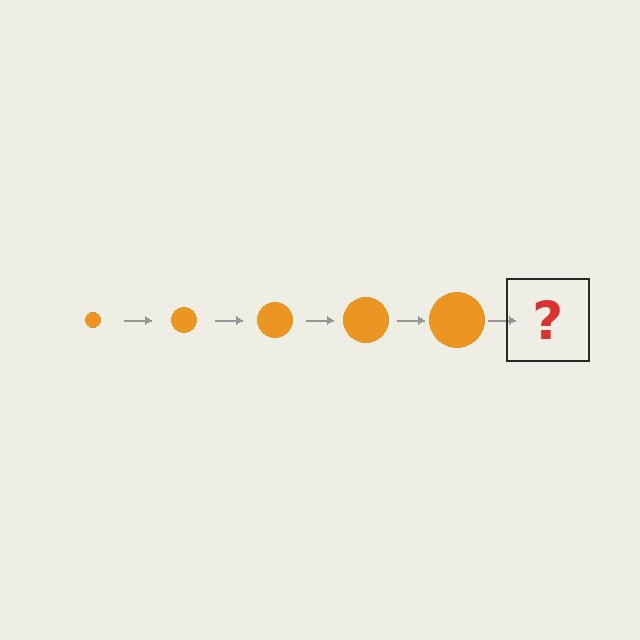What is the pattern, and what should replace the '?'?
The pattern is that the circle gets progressively larger each step. The '?' should be an orange circle, larger than the previous one.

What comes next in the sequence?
The next element should be an orange circle, larger than the previous one.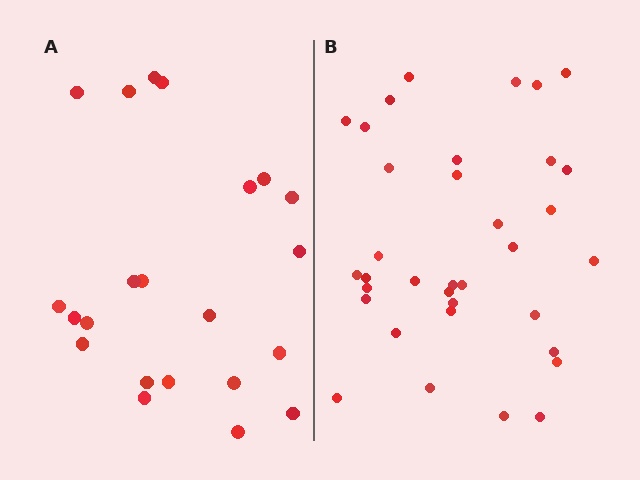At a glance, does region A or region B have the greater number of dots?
Region B (the right region) has more dots.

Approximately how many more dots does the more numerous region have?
Region B has approximately 15 more dots than region A.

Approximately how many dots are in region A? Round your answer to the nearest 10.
About 20 dots. (The exact count is 22, which rounds to 20.)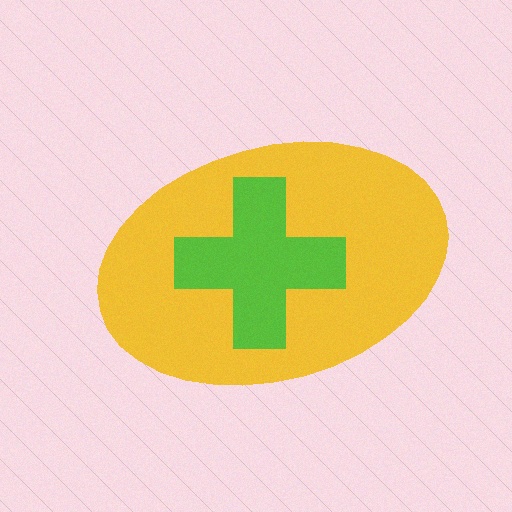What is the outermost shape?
The yellow ellipse.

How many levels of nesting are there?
2.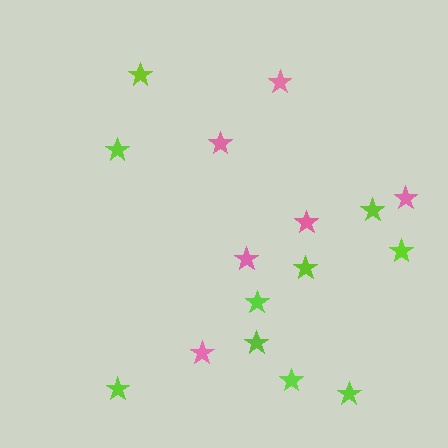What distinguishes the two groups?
There are 2 groups: one group of lime stars (10) and one group of pink stars (6).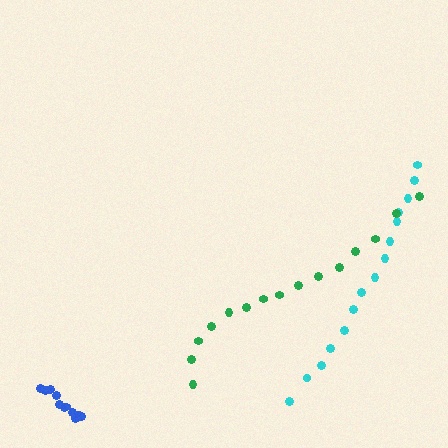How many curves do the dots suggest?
There are 3 distinct paths.